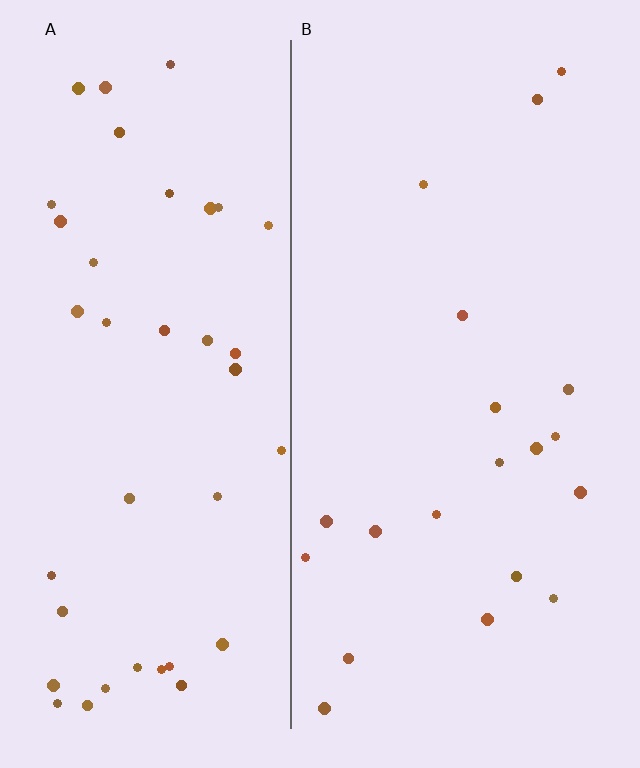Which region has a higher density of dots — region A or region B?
A (the left).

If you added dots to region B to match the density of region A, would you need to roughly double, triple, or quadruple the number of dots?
Approximately double.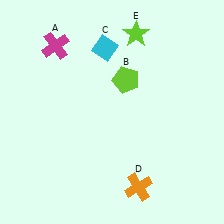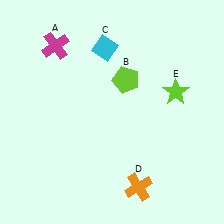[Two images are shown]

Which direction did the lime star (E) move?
The lime star (E) moved down.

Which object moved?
The lime star (E) moved down.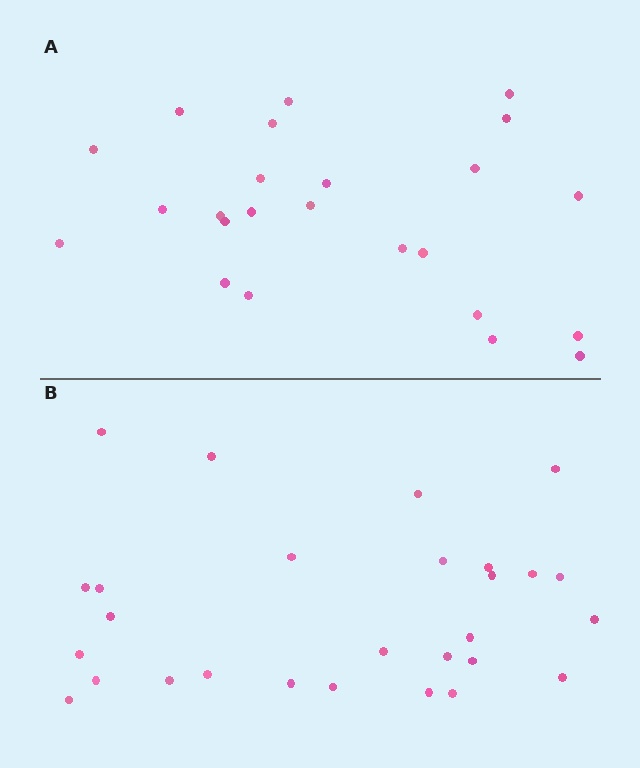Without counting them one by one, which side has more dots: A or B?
Region B (the bottom region) has more dots.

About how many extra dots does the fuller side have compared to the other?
Region B has about 4 more dots than region A.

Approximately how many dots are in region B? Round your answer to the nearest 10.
About 30 dots. (The exact count is 28, which rounds to 30.)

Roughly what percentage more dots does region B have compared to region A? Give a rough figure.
About 15% more.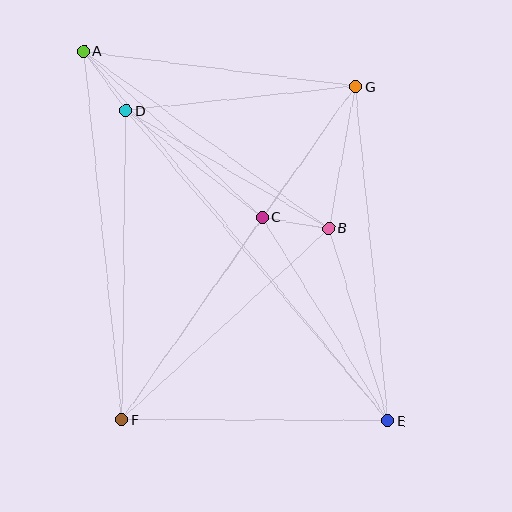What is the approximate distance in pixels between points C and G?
The distance between C and G is approximately 161 pixels.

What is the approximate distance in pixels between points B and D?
The distance between B and D is approximately 234 pixels.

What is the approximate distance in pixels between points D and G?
The distance between D and G is approximately 231 pixels.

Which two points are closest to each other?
Points B and C are closest to each other.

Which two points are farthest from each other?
Points A and E are farthest from each other.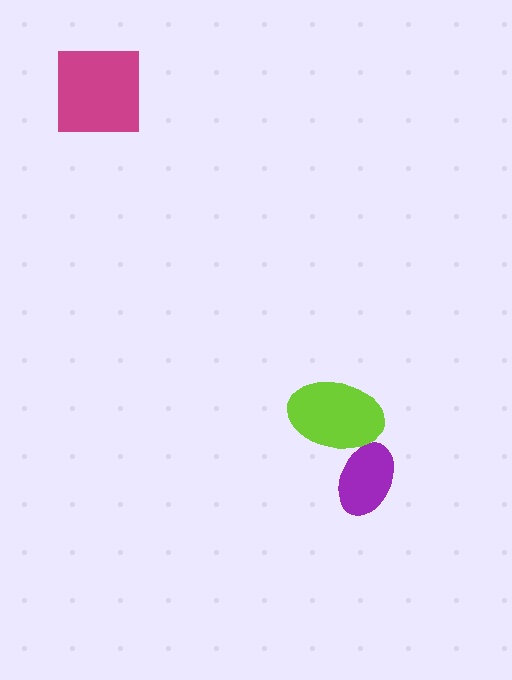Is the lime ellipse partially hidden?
No, no other shape covers it.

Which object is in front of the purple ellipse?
The lime ellipse is in front of the purple ellipse.